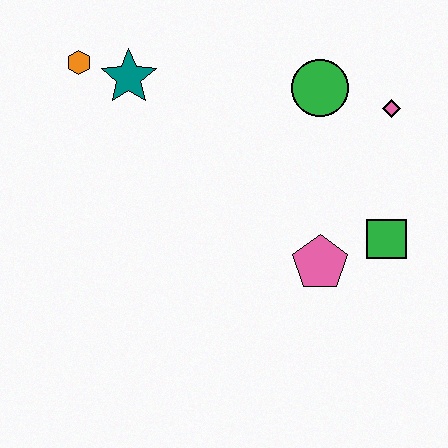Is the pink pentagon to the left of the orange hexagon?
No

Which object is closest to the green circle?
The pink diamond is closest to the green circle.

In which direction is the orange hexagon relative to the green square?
The orange hexagon is to the left of the green square.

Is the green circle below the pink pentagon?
No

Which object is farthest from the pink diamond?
The orange hexagon is farthest from the pink diamond.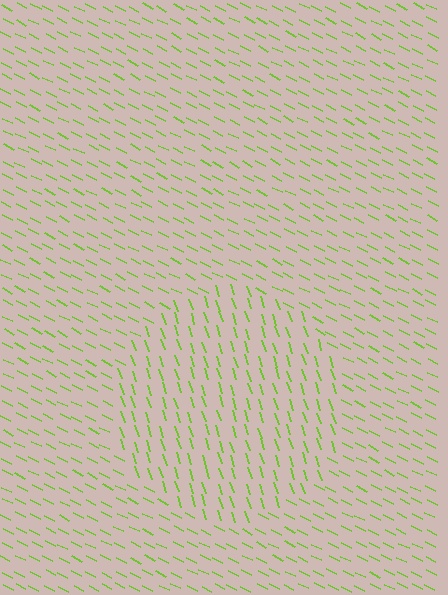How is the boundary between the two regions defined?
The boundary is defined purely by a change in line orientation (approximately 45 degrees difference). All lines are the same color and thickness.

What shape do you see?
I see a circle.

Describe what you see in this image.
The image is filled with small lime line segments. A circle region in the image has lines oriented differently from the surrounding lines, creating a visible texture boundary.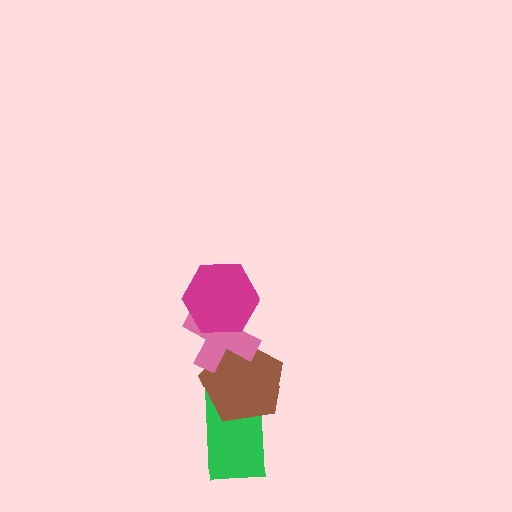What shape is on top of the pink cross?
The magenta hexagon is on top of the pink cross.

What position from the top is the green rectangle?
The green rectangle is 4th from the top.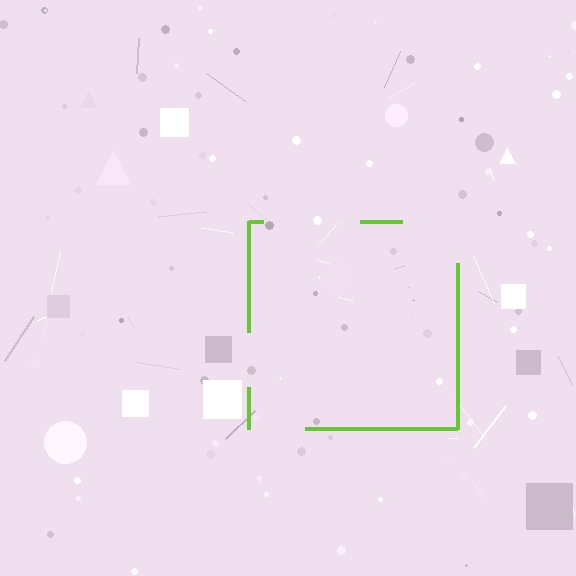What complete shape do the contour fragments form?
The contour fragments form a square.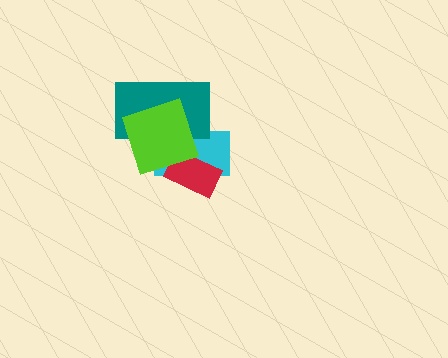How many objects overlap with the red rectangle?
2 objects overlap with the red rectangle.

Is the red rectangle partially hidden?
Yes, it is partially covered by another shape.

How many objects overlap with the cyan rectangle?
3 objects overlap with the cyan rectangle.